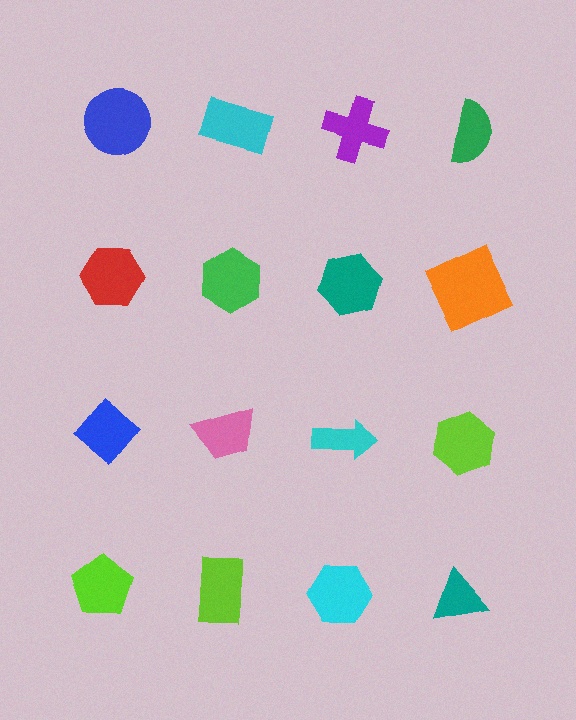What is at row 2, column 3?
A teal hexagon.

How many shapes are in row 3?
4 shapes.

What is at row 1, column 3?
A purple cross.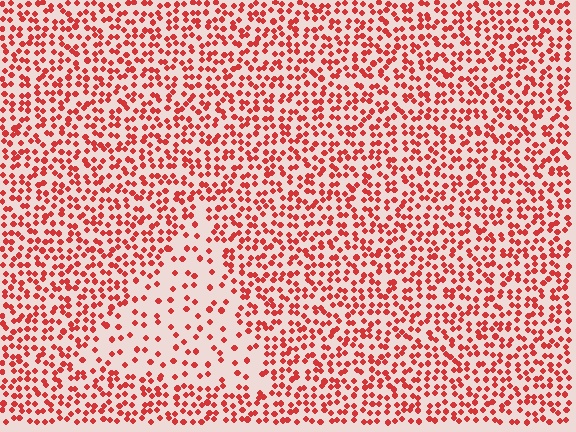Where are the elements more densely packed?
The elements are more densely packed outside the triangle boundary.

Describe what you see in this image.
The image contains small red elements arranged at two different densities. A triangle-shaped region is visible where the elements are less densely packed than the surrounding area.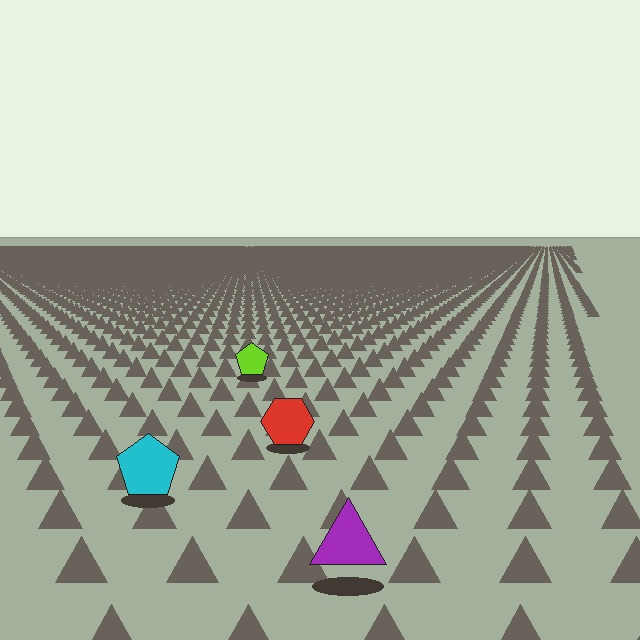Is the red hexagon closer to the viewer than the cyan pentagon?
No. The cyan pentagon is closer — you can tell from the texture gradient: the ground texture is coarser near it.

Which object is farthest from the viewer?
The lime pentagon is farthest from the viewer. It appears smaller and the ground texture around it is denser.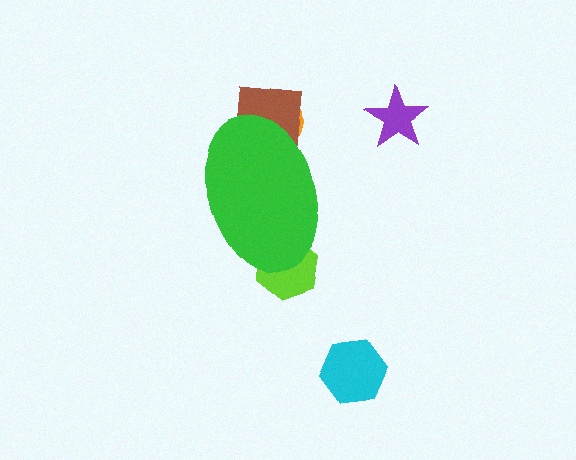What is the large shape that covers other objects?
A green ellipse.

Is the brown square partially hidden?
Yes, the brown square is partially hidden behind the green ellipse.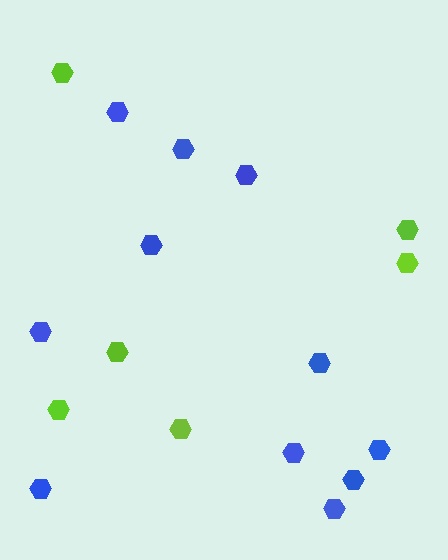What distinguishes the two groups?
There are 2 groups: one group of blue hexagons (11) and one group of lime hexagons (6).